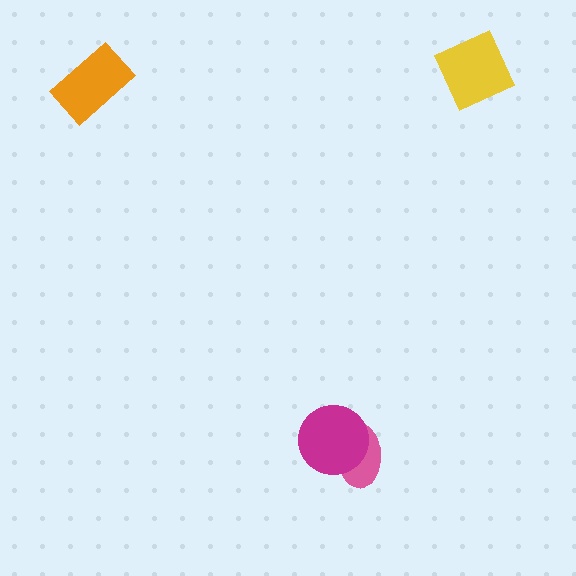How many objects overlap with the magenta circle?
1 object overlaps with the magenta circle.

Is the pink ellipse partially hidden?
Yes, it is partially covered by another shape.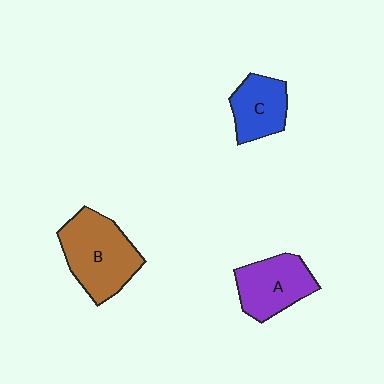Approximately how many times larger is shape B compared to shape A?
Approximately 1.3 times.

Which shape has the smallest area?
Shape C (blue).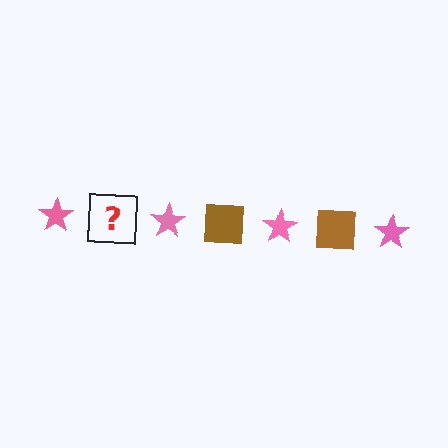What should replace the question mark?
The question mark should be replaced with a brown square.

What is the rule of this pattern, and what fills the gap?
The rule is that the pattern alternates between pink star and brown square. The gap should be filled with a brown square.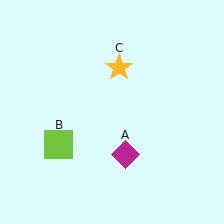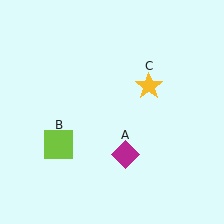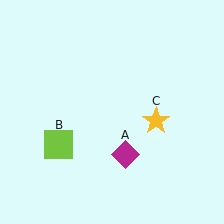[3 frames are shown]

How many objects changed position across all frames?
1 object changed position: yellow star (object C).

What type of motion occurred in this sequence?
The yellow star (object C) rotated clockwise around the center of the scene.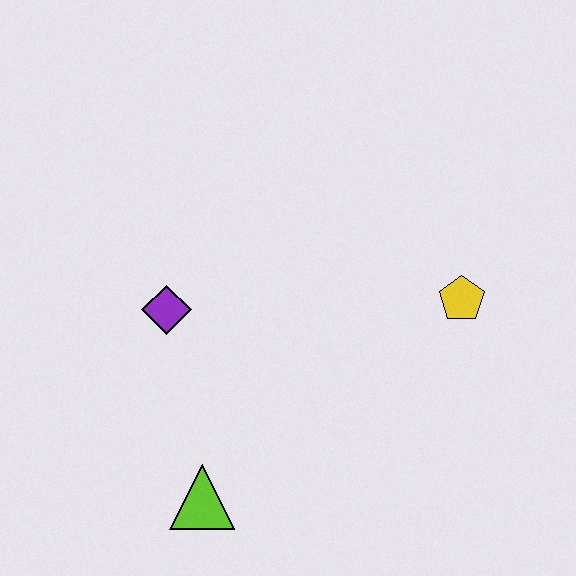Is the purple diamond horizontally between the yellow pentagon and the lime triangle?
No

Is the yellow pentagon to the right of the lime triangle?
Yes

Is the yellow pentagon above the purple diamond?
Yes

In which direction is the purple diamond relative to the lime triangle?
The purple diamond is above the lime triangle.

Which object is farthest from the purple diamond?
The yellow pentagon is farthest from the purple diamond.